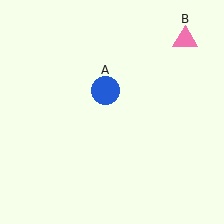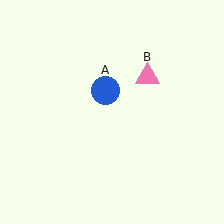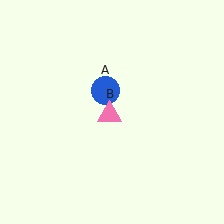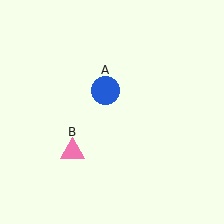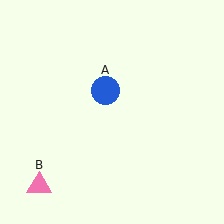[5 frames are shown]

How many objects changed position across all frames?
1 object changed position: pink triangle (object B).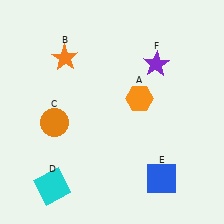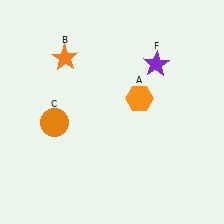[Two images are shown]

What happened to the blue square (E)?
The blue square (E) was removed in Image 2. It was in the bottom-right area of Image 1.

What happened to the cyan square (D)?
The cyan square (D) was removed in Image 2. It was in the bottom-left area of Image 1.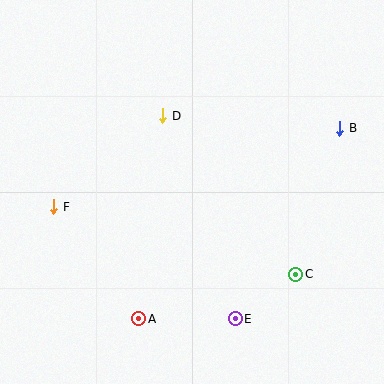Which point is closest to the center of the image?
Point D at (163, 116) is closest to the center.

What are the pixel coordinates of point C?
Point C is at (296, 274).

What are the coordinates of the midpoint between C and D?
The midpoint between C and D is at (229, 195).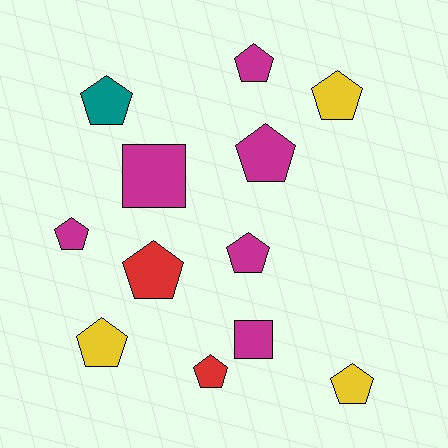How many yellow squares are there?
There are no yellow squares.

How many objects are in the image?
There are 12 objects.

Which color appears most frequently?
Magenta, with 6 objects.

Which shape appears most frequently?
Pentagon, with 10 objects.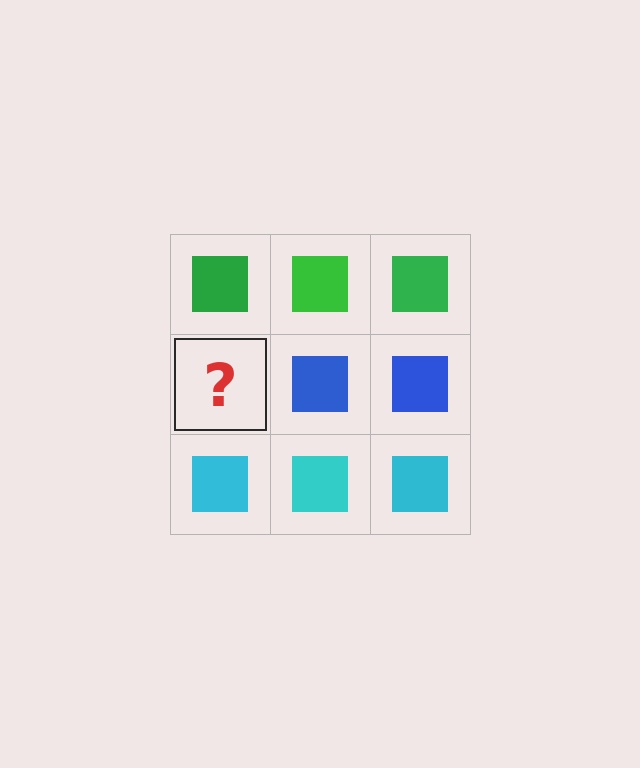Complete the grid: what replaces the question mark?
The question mark should be replaced with a blue square.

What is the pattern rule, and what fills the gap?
The rule is that each row has a consistent color. The gap should be filled with a blue square.